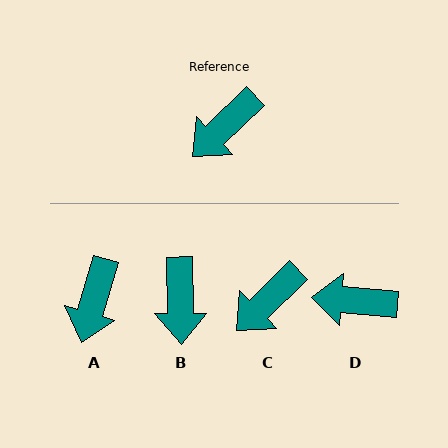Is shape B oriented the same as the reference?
No, it is off by about 47 degrees.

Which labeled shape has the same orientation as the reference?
C.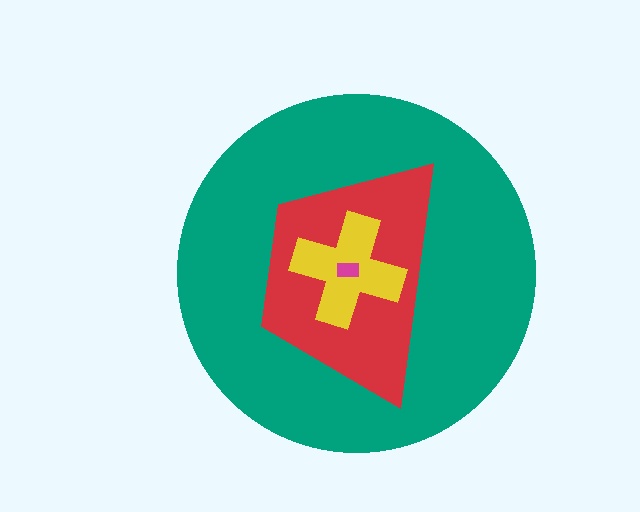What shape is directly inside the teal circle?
The red trapezoid.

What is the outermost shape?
The teal circle.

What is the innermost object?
The magenta rectangle.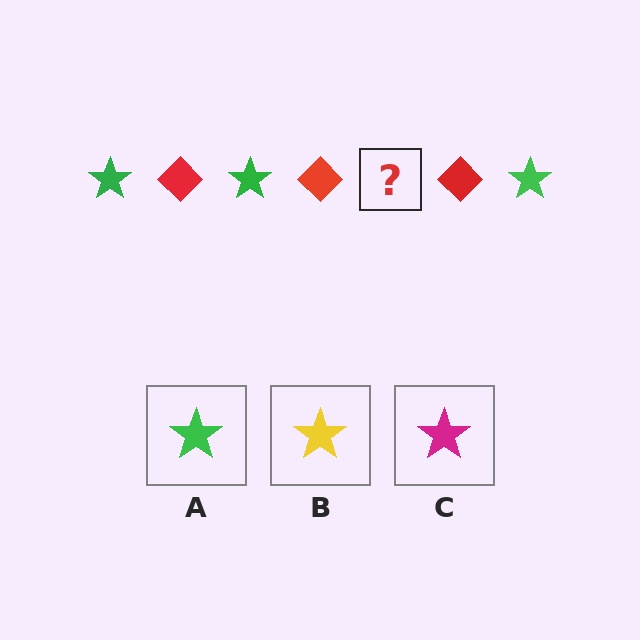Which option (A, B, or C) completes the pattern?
A.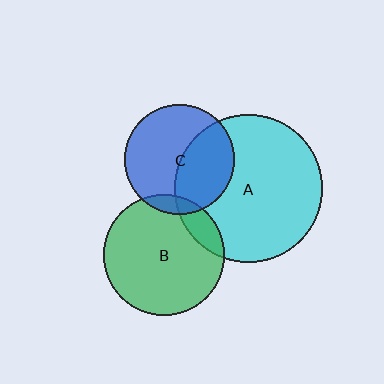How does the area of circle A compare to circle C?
Approximately 1.8 times.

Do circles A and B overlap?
Yes.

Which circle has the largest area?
Circle A (cyan).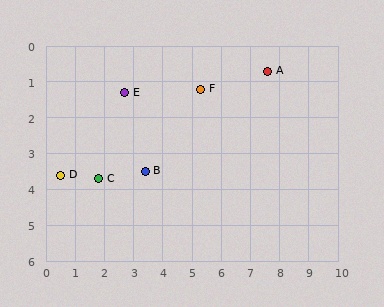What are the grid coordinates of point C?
Point C is at approximately (1.8, 3.7).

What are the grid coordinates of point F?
Point F is at approximately (5.3, 1.2).